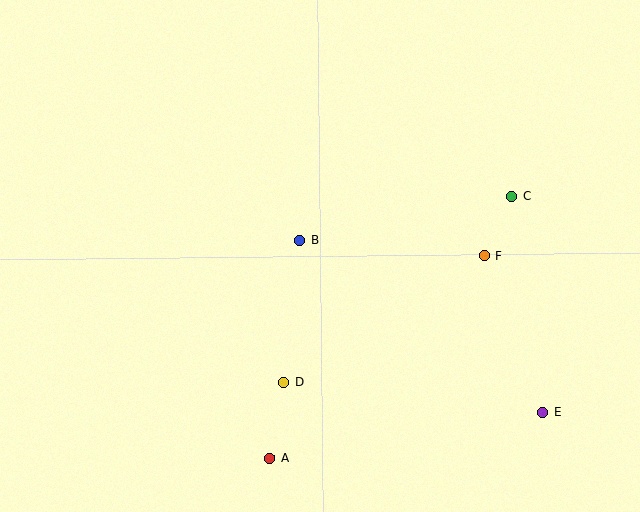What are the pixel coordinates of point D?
Point D is at (284, 383).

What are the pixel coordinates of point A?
Point A is at (270, 458).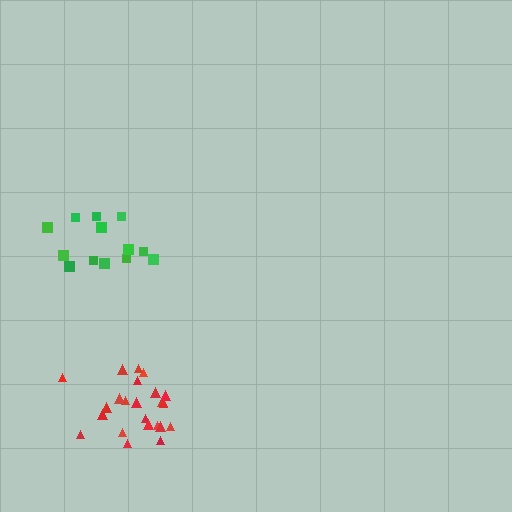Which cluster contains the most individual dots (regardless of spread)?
Red (24).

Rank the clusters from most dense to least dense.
red, green.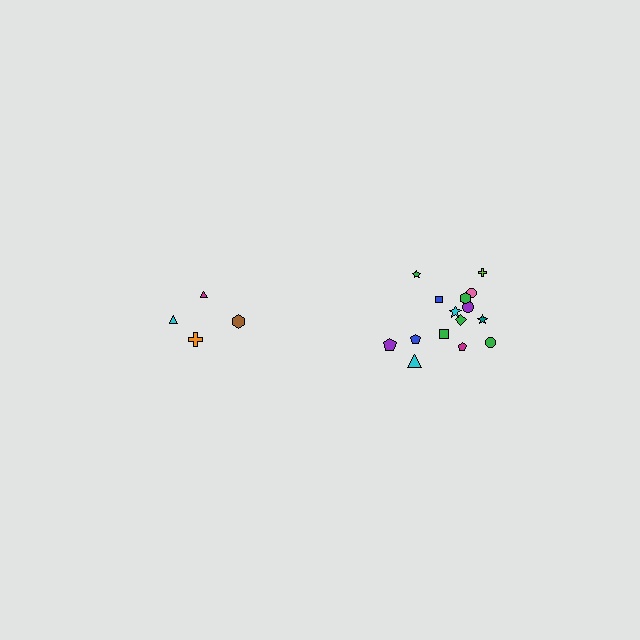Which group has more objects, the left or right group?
The right group.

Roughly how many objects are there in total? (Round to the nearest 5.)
Roughly 20 objects in total.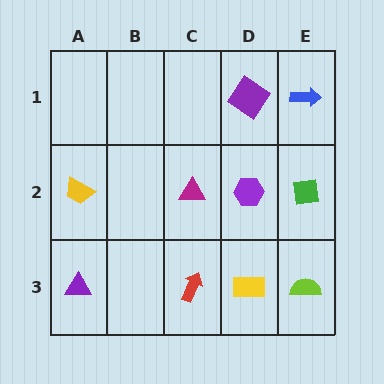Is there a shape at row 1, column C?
No, that cell is empty.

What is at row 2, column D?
A purple hexagon.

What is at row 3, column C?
A red arrow.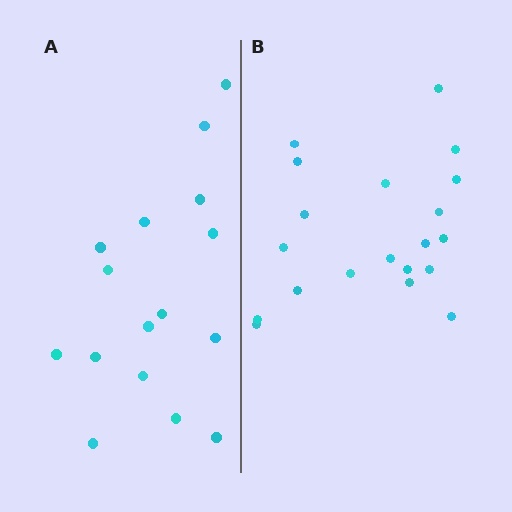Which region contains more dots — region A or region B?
Region B (the right region) has more dots.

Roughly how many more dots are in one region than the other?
Region B has about 4 more dots than region A.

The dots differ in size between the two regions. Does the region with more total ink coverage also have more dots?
No. Region A has more total ink coverage because its dots are larger, but region B actually contains more individual dots. Total area can be misleading — the number of items is what matters here.